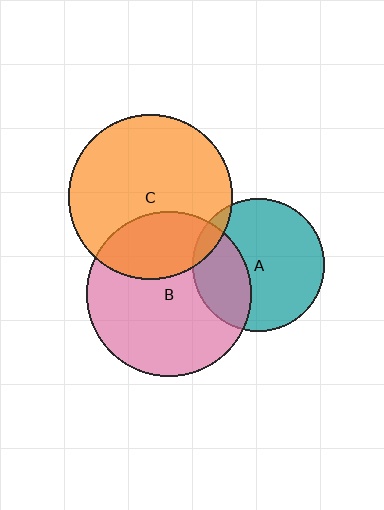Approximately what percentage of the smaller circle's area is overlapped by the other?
Approximately 30%.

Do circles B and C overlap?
Yes.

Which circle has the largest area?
Circle B (pink).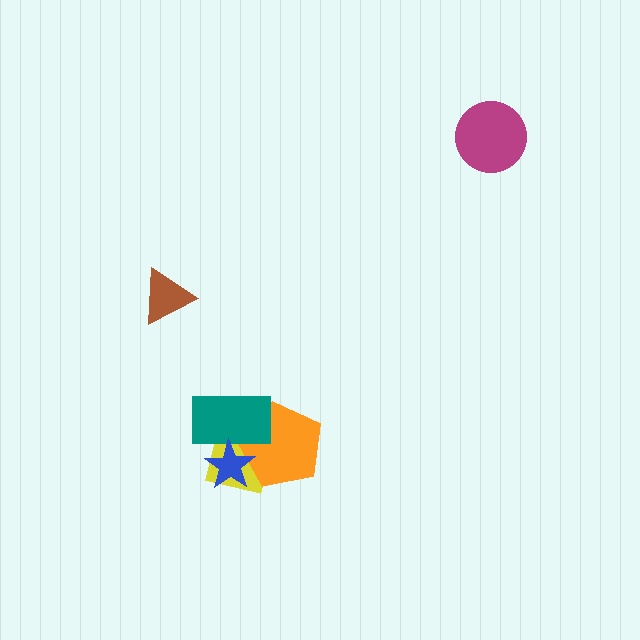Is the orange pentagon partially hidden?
Yes, it is partially covered by another shape.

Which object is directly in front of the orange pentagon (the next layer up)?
The teal rectangle is directly in front of the orange pentagon.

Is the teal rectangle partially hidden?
Yes, it is partially covered by another shape.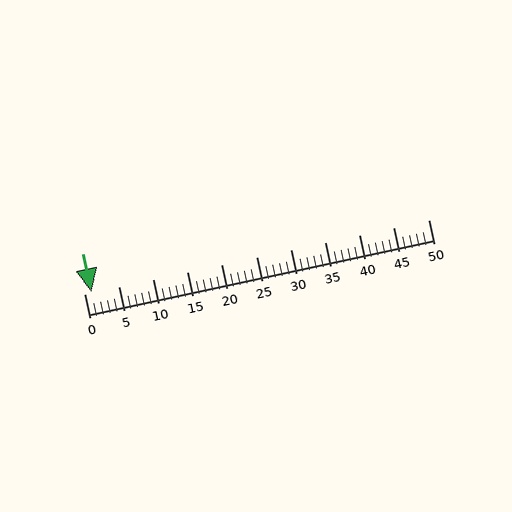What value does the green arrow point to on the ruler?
The green arrow points to approximately 1.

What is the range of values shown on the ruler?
The ruler shows values from 0 to 50.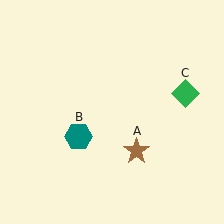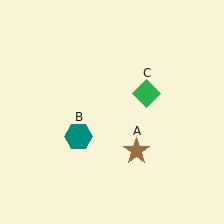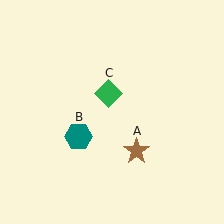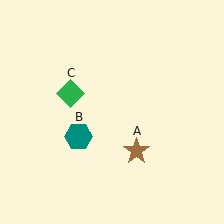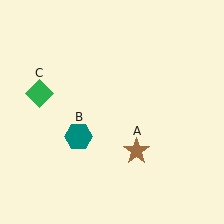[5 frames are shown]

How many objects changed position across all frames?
1 object changed position: green diamond (object C).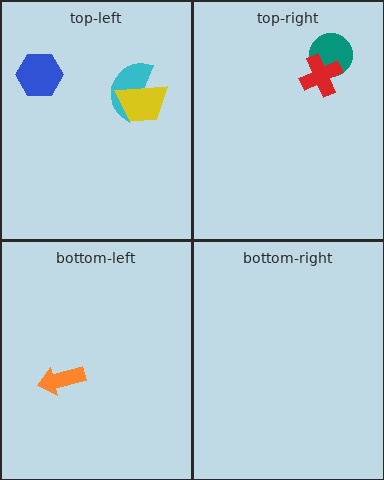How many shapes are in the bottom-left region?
1.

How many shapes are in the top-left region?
3.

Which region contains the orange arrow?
The bottom-left region.